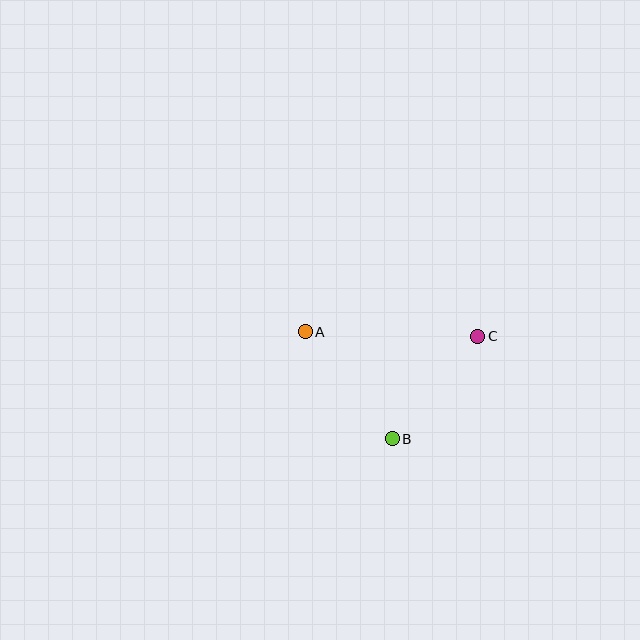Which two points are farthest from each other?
Points A and C are farthest from each other.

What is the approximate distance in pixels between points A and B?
The distance between A and B is approximately 138 pixels.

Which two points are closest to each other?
Points B and C are closest to each other.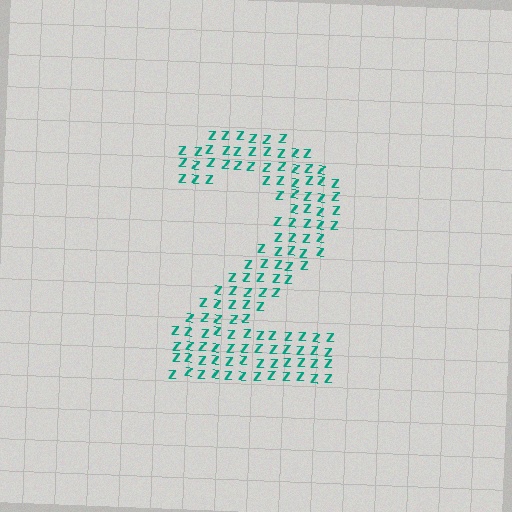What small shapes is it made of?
It is made of small letter Z's.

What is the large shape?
The large shape is the digit 2.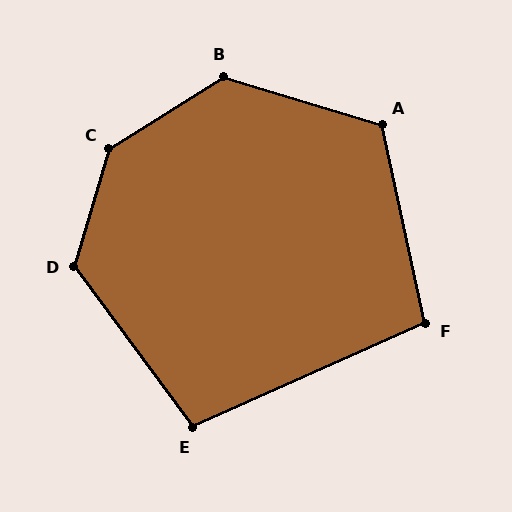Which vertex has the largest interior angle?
C, at approximately 139 degrees.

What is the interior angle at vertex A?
Approximately 119 degrees (obtuse).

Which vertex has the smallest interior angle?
F, at approximately 102 degrees.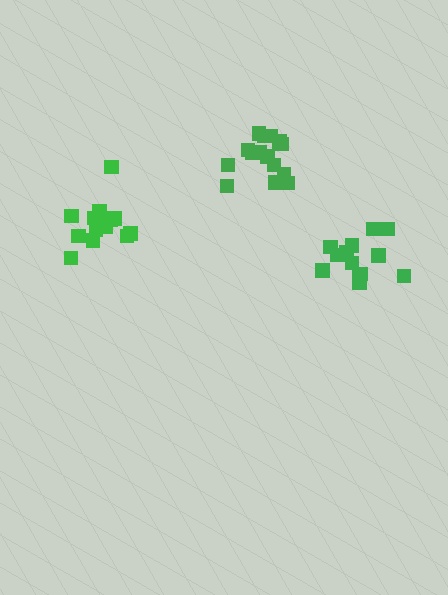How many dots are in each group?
Group 1: 14 dots, Group 2: 13 dots, Group 3: 16 dots (43 total).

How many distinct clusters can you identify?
There are 3 distinct clusters.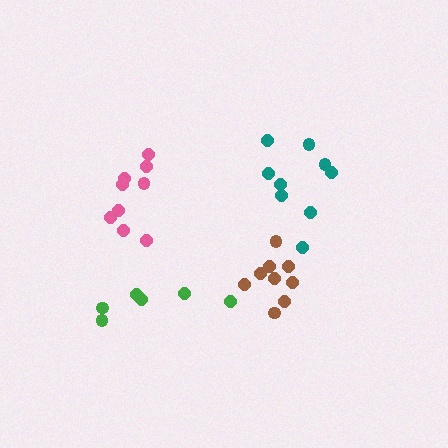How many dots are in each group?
Group 1: 9 dots, Group 2: 9 dots, Group 3: 6 dots, Group 4: 9 dots (33 total).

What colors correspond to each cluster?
The clusters are colored: pink, brown, green, teal.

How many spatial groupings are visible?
There are 4 spatial groupings.